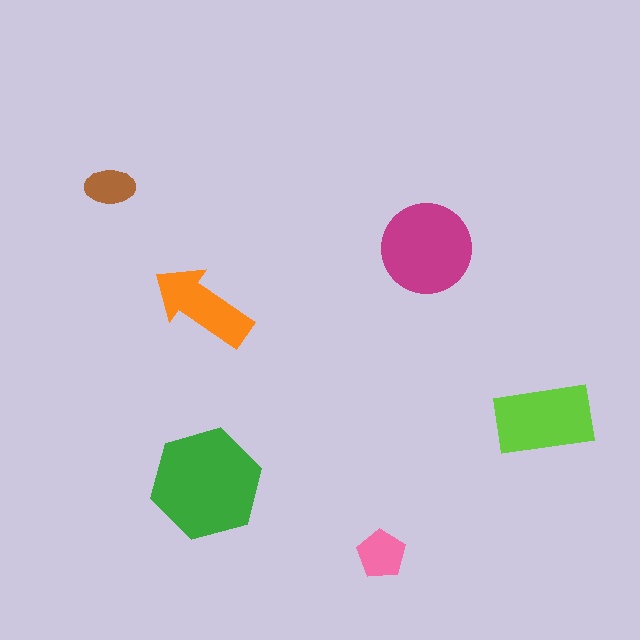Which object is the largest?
The green hexagon.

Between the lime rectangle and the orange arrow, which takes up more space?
The lime rectangle.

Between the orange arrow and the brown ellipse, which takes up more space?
The orange arrow.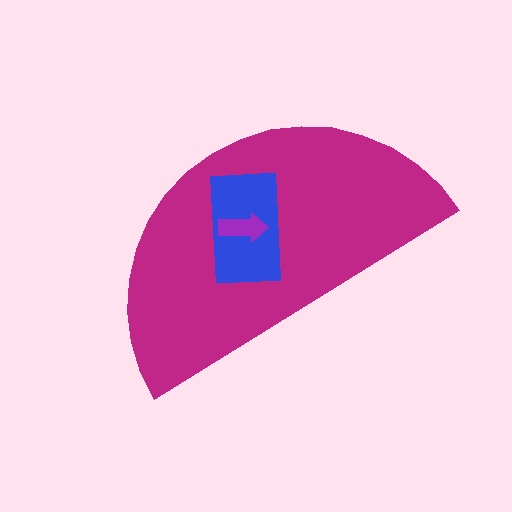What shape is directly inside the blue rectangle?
The purple arrow.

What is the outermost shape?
The magenta semicircle.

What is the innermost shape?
The purple arrow.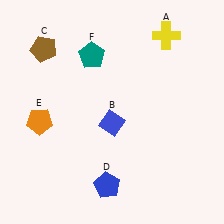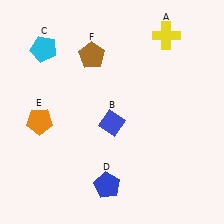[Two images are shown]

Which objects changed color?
C changed from brown to cyan. F changed from teal to brown.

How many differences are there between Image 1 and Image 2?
There are 2 differences between the two images.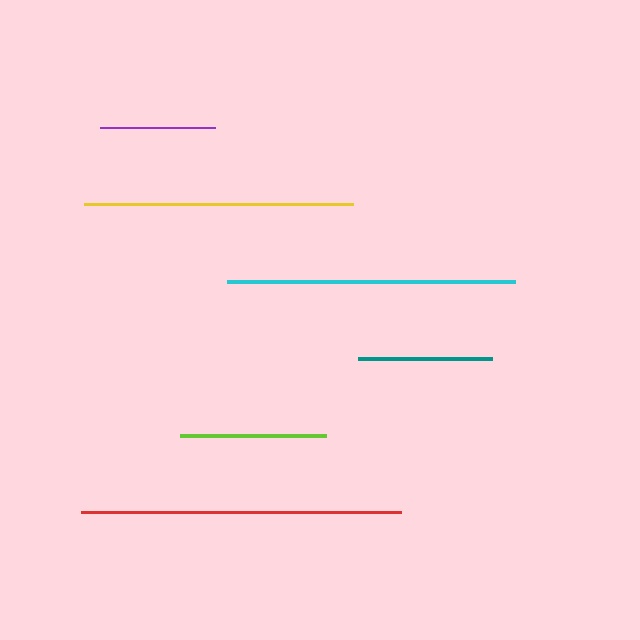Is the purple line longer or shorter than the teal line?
The teal line is longer than the purple line.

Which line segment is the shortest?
The purple line is the shortest at approximately 115 pixels.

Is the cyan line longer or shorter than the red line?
The red line is longer than the cyan line.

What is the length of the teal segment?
The teal segment is approximately 134 pixels long.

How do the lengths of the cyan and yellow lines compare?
The cyan and yellow lines are approximately the same length.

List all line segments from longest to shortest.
From longest to shortest: red, cyan, yellow, lime, teal, purple.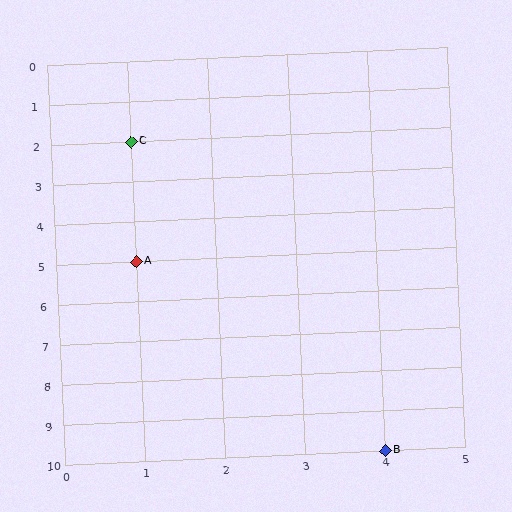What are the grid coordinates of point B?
Point B is at grid coordinates (4, 10).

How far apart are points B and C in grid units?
Points B and C are 3 columns and 8 rows apart (about 8.5 grid units diagonally).